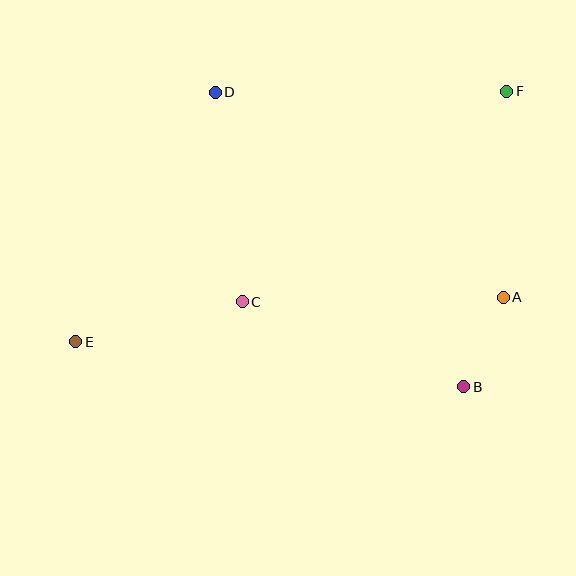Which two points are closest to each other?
Points A and B are closest to each other.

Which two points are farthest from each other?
Points E and F are farthest from each other.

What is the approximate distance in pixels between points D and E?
The distance between D and E is approximately 286 pixels.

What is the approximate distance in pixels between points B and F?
The distance between B and F is approximately 298 pixels.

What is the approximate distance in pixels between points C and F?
The distance between C and F is approximately 338 pixels.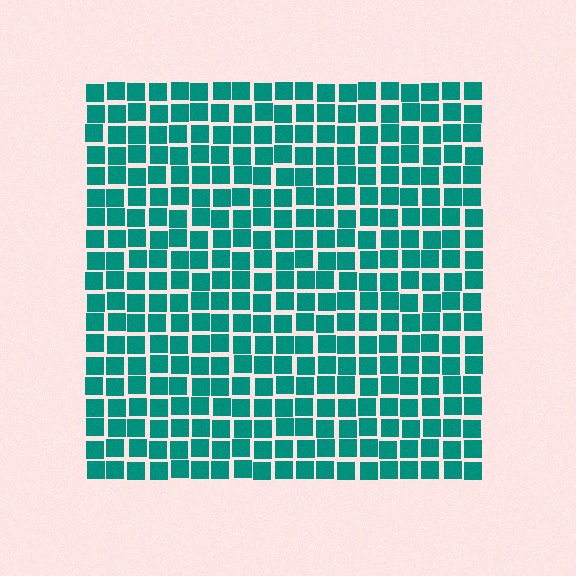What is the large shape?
The large shape is a square.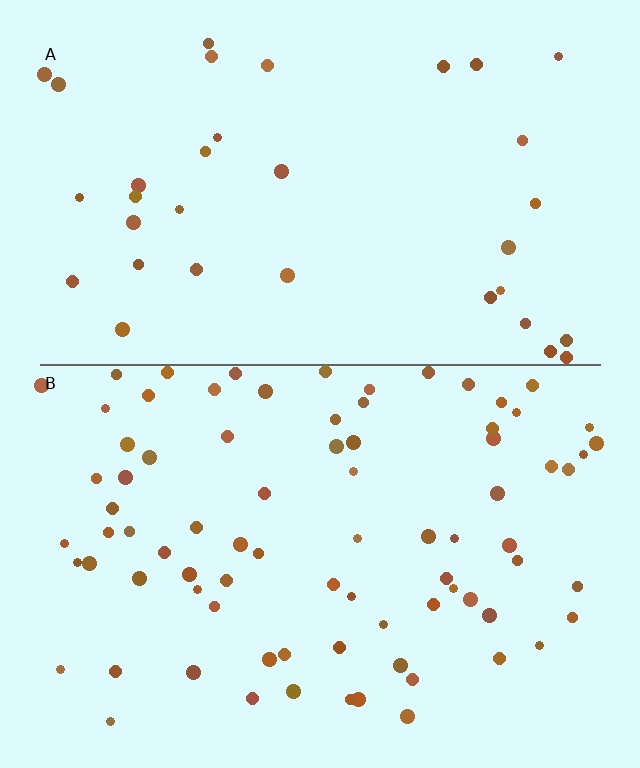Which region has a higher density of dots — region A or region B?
B (the bottom).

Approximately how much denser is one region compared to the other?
Approximately 2.4× — region B over region A.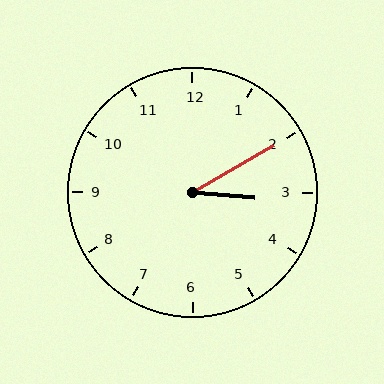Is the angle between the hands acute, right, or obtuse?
It is acute.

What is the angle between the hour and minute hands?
Approximately 35 degrees.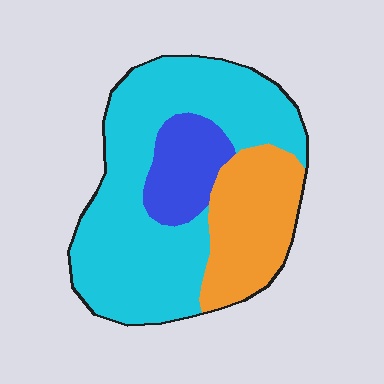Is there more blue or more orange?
Orange.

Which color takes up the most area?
Cyan, at roughly 60%.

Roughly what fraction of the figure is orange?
Orange takes up about one quarter (1/4) of the figure.